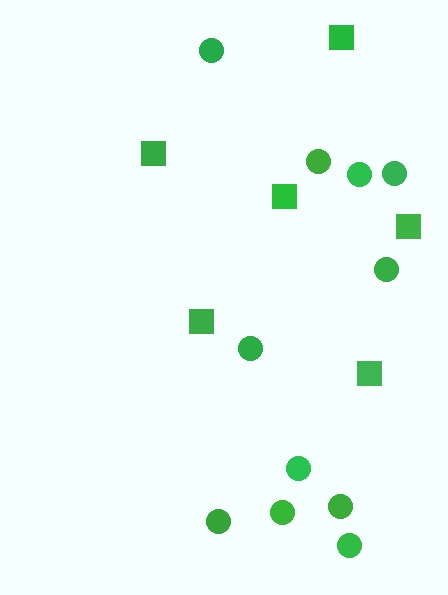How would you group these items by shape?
There are 2 groups: one group of circles (11) and one group of squares (6).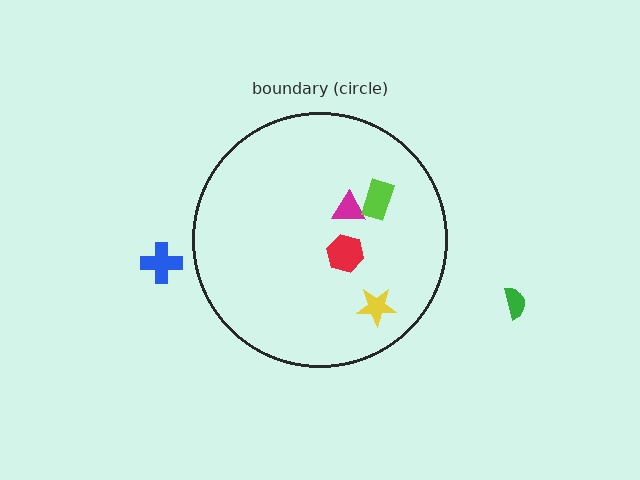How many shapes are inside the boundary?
4 inside, 2 outside.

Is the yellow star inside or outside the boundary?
Inside.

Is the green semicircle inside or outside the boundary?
Outside.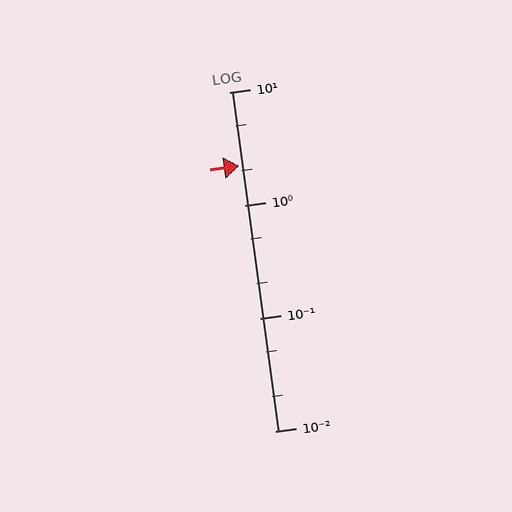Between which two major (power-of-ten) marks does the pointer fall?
The pointer is between 1 and 10.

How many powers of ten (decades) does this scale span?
The scale spans 3 decades, from 0.01 to 10.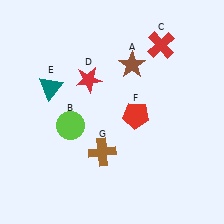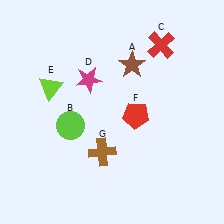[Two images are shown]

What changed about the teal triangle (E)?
In Image 1, E is teal. In Image 2, it changed to lime.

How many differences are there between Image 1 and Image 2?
There are 2 differences between the two images.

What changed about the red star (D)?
In Image 1, D is red. In Image 2, it changed to magenta.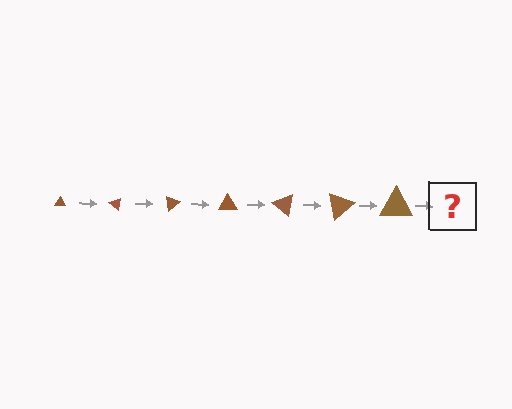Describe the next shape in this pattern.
It should be a triangle, larger than the previous one and rotated 280 degrees from the start.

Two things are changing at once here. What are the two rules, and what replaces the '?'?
The two rules are that the triangle grows larger each step and it rotates 40 degrees each step. The '?' should be a triangle, larger than the previous one and rotated 280 degrees from the start.